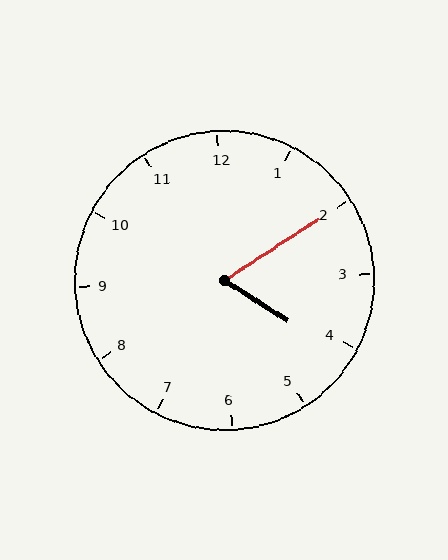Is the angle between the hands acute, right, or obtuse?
It is acute.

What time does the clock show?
4:10.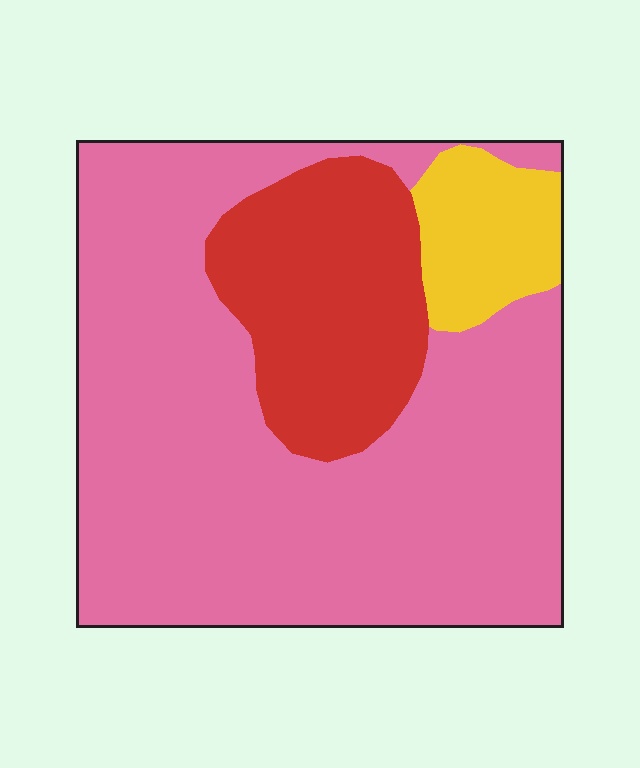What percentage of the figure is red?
Red takes up between a sixth and a third of the figure.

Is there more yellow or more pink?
Pink.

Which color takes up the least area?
Yellow, at roughly 10%.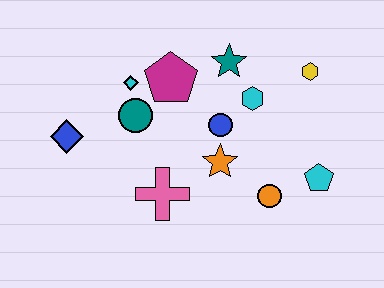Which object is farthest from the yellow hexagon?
The blue diamond is farthest from the yellow hexagon.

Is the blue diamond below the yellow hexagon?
Yes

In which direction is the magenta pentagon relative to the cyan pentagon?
The magenta pentagon is to the left of the cyan pentagon.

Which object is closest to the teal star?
The cyan hexagon is closest to the teal star.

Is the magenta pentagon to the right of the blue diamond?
Yes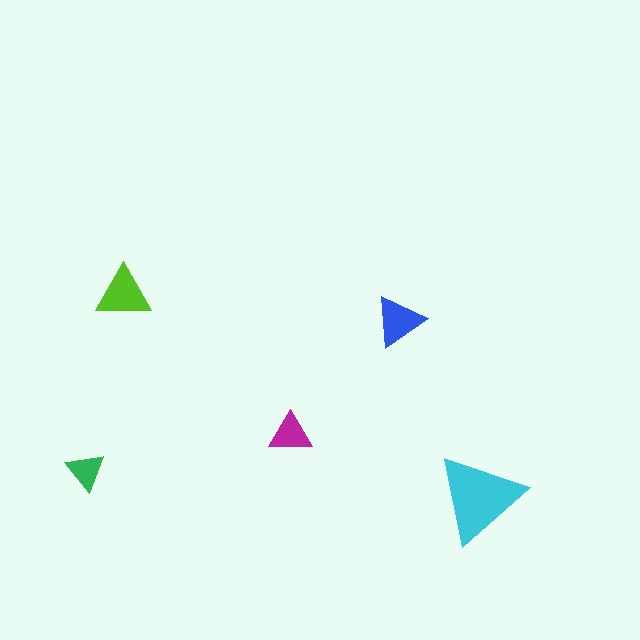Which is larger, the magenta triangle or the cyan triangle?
The cyan one.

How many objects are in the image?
There are 5 objects in the image.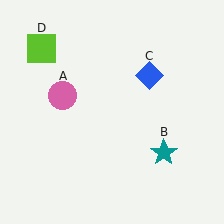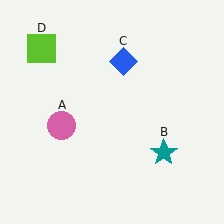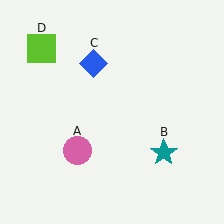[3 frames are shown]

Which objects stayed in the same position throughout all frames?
Teal star (object B) and lime square (object D) remained stationary.